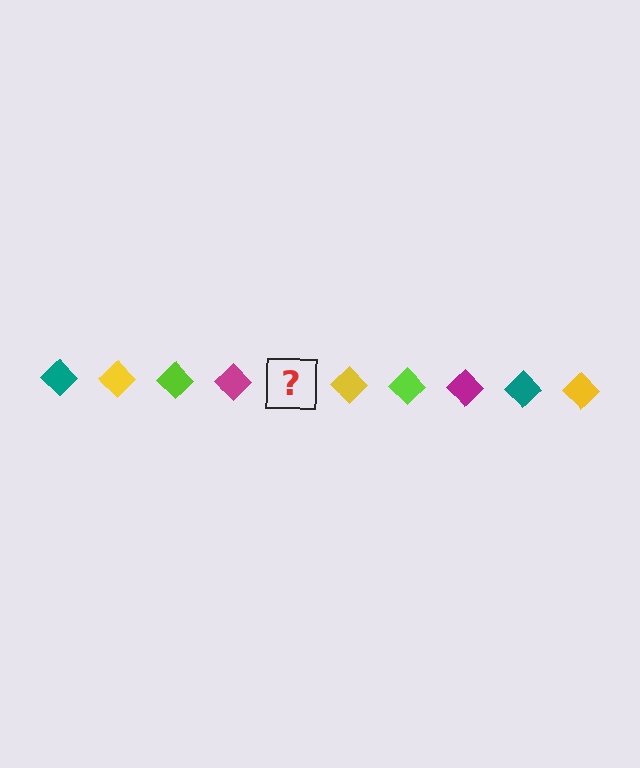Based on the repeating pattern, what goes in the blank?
The blank should be a teal diamond.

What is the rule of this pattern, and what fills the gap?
The rule is that the pattern cycles through teal, yellow, lime, magenta diamonds. The gap should be filled with a teal diamond.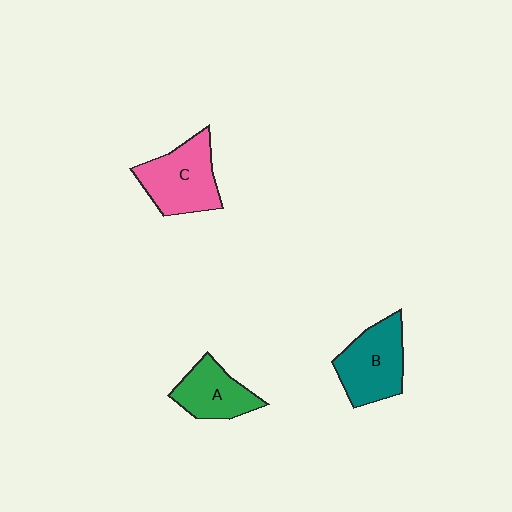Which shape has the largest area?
Shape C (pink).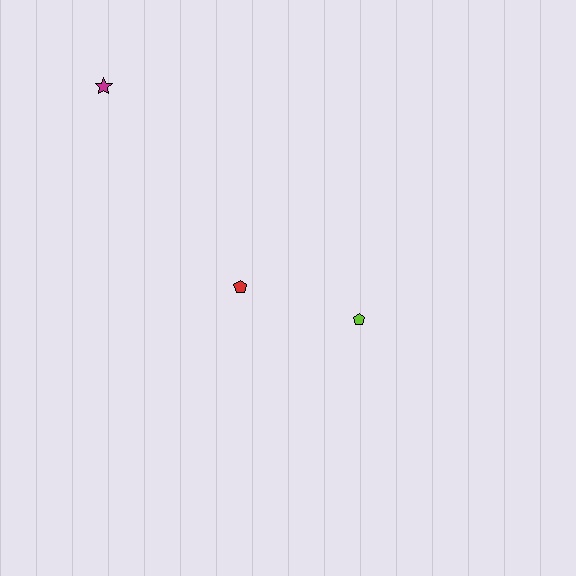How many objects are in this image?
There are 3 objects.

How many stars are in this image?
There is 1 star.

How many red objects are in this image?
There is 1 red object.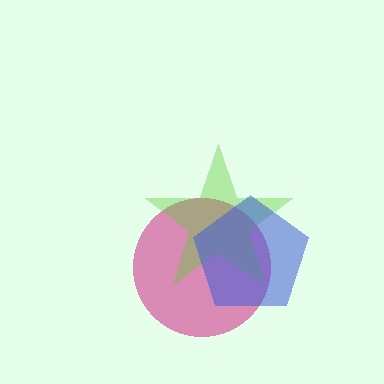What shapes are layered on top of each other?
The layered shapes are: a magenta circle, a lime star, a blue pentagon.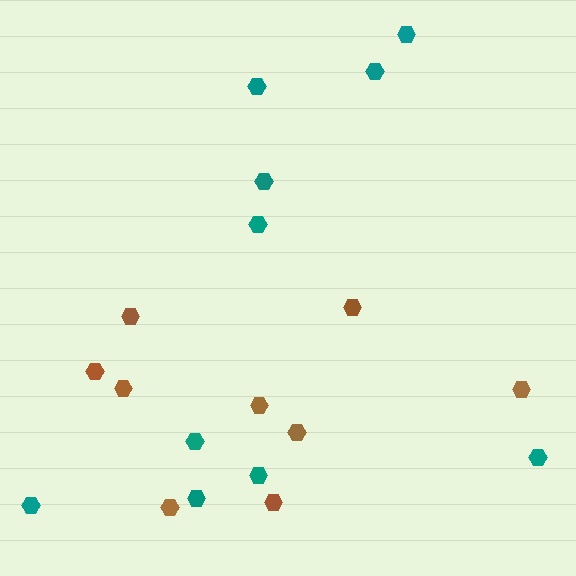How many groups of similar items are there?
There are 2 groups: one group of teal hexagons (10) and one group of brown hexagons (9).